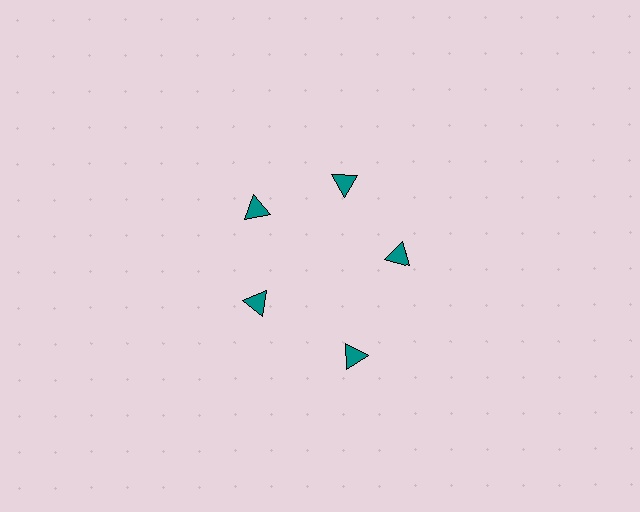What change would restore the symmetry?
The symmetry would be restored by moving it inward, back onto the ring so that all 5 triangles sit at equal angles and equal distance from the center.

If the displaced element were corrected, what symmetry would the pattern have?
It would have 5-fold rotational symmetry — the pattern would map onto itself every 72 degrees.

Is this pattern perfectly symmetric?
No. The 5 teal triangles are arranged in a ring, but one element near the 5 o'clock position is pushed outward from the center, breaking the 5-fold rotational symmetry.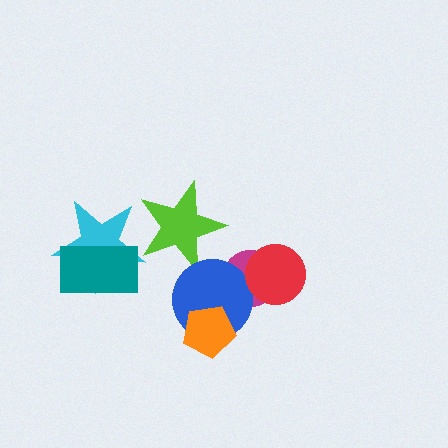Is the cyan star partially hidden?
Yes, it is partially covered by another shape.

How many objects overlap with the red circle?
1 object overlaps with the red circle.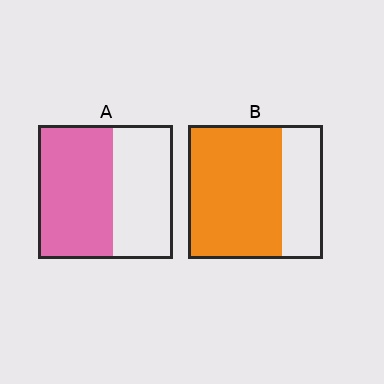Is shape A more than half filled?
Yes.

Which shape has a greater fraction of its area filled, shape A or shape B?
Shape B.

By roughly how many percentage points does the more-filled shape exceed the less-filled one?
By roughly 15 percentage points (B over A).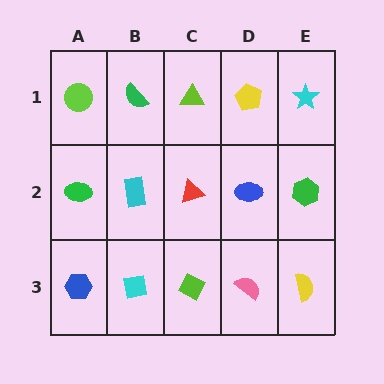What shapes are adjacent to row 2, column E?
A cyan star (row 1, column E), a yellow semicircle (row 3, column E), a blue ellipse (row 2, column D).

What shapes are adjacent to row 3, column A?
A green ellipse (row 2, column A), a cyan square (row 3, column B).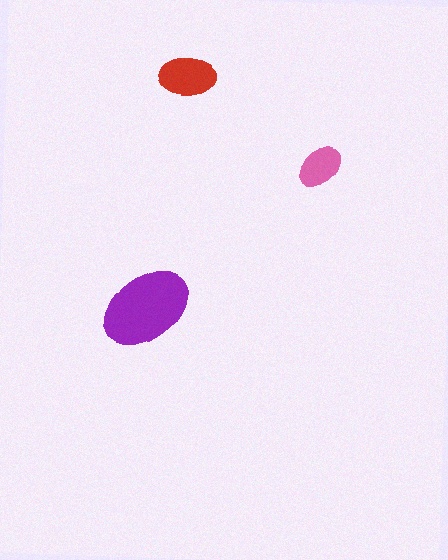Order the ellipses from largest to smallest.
the purple one, the red one, the pink one.